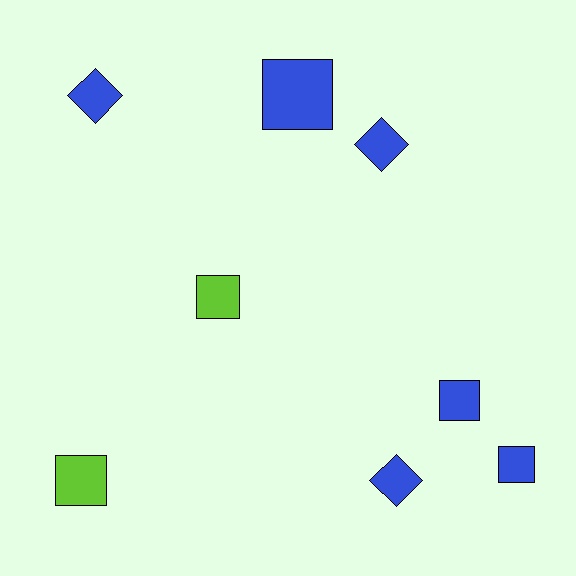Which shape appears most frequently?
Square, with 5 objects.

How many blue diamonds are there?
There are 3 blue diamonds.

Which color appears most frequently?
Blue, with 6 objects.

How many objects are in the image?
There are 8 objects.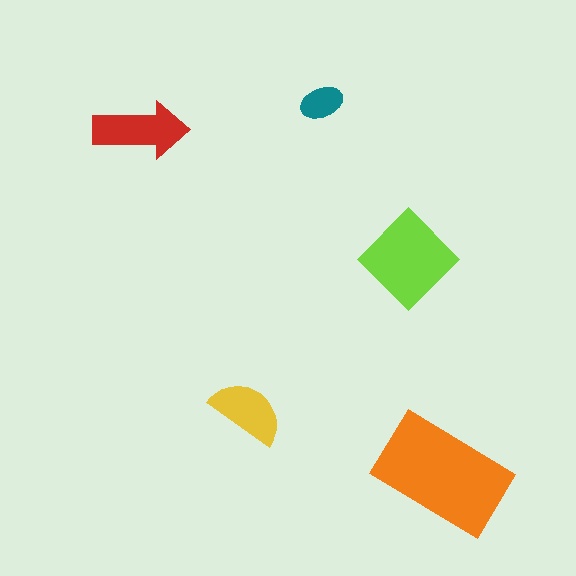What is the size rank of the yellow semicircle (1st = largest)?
4th.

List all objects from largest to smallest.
The orange rectangle, the lime diamond, the red arrow, the yellow semicircle, the teal ellipse.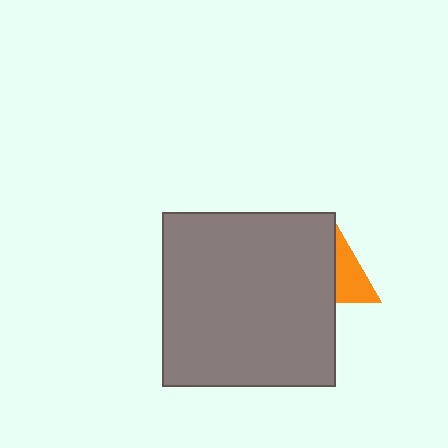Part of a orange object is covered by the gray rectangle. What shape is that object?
It is a triangle.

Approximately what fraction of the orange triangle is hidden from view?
Roughly 60% of the orange triangle is hidden behind the gray rectangle.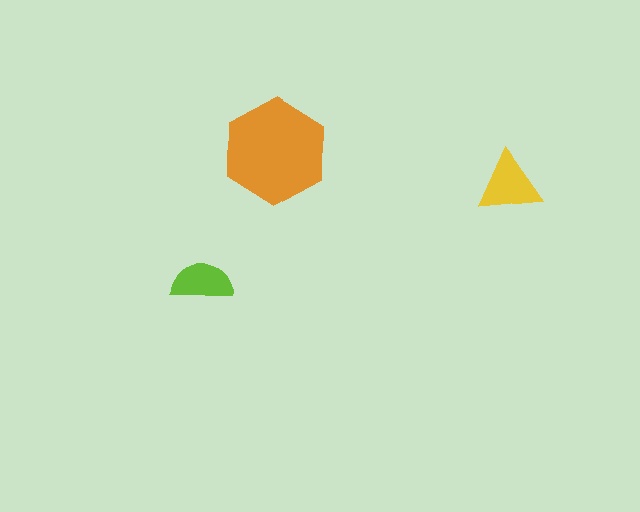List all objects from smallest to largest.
The lime semicircle, the yellow triangle, the orange hexagon.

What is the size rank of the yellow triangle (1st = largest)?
2nd.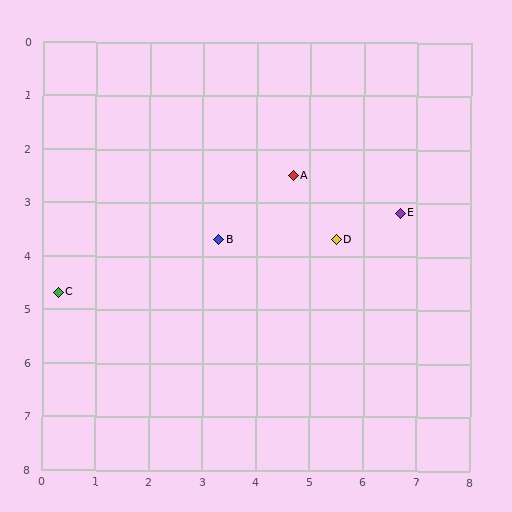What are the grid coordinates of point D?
Point D is at approximately (5.5, 3.7).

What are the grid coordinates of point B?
Point B is at approximately (3.3, 3.7).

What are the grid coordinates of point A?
Point A is at approximately (4.7, 2.5).